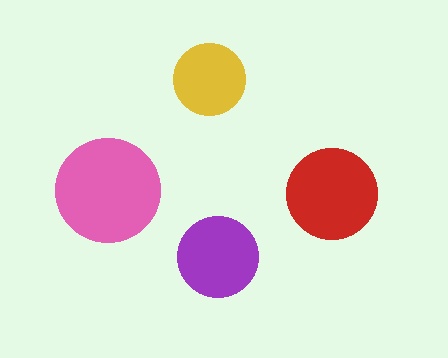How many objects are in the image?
There are 4 objects in the image.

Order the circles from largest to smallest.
the pink one, the red one, the purple one, the yellow one.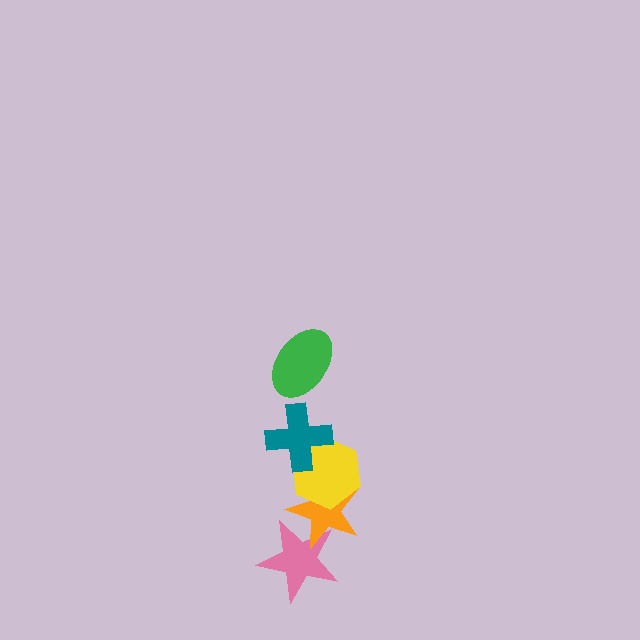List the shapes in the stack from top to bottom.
From top to bottom: the green ellipse, the teal cross, the yellow hexagon, the orange star, the pink star.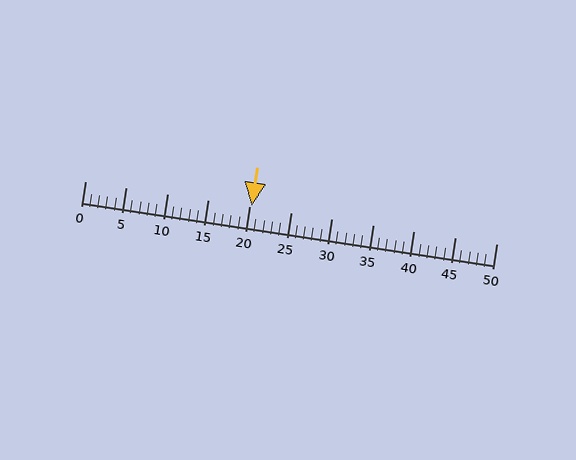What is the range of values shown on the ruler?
The ruler shows values from 0 to 50.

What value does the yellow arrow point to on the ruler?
The yellow arrow points to approximately 20.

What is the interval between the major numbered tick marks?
The major tick marks are spaced 5 units apart.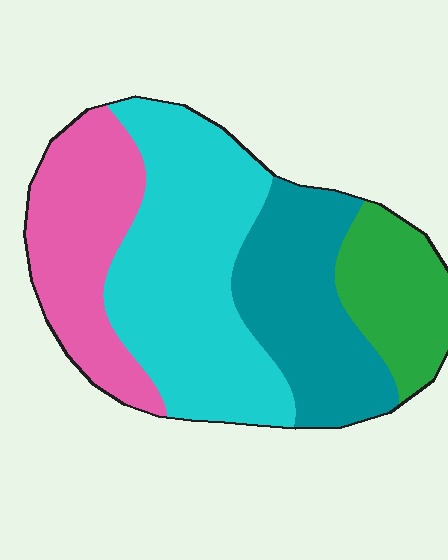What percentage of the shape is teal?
Teal takes up less than a quarter of the shape.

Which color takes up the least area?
Green, at roughly 15%.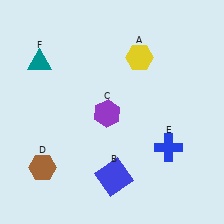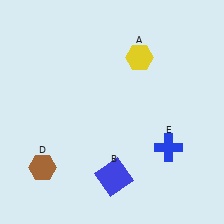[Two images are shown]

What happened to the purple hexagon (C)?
The purple hexagon (C) was removed in Image 2. It was in the bottom-left area of Image 1.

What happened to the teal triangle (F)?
The teal triangle (F) was removed in Image 2. It was in the top-left area of Image 1.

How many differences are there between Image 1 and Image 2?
There are 2 differences between the two images.